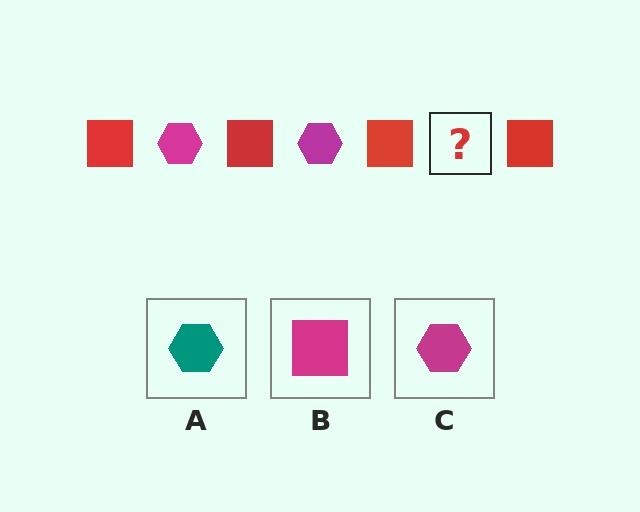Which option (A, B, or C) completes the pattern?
C.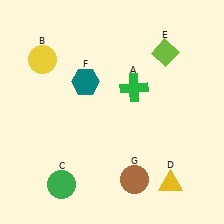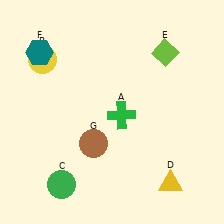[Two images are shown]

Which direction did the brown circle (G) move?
The brown circle (G) moved left.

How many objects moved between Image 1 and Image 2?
3 objects moved between the two images.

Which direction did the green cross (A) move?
The green cross (A) moved down.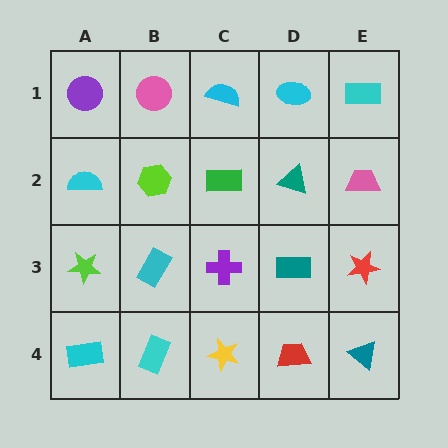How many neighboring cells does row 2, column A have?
3.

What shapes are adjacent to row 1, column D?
A teal triangle (row 2, column D), a cyan semicircle (row 1, column C), a cyan rectangle (row 1, column E).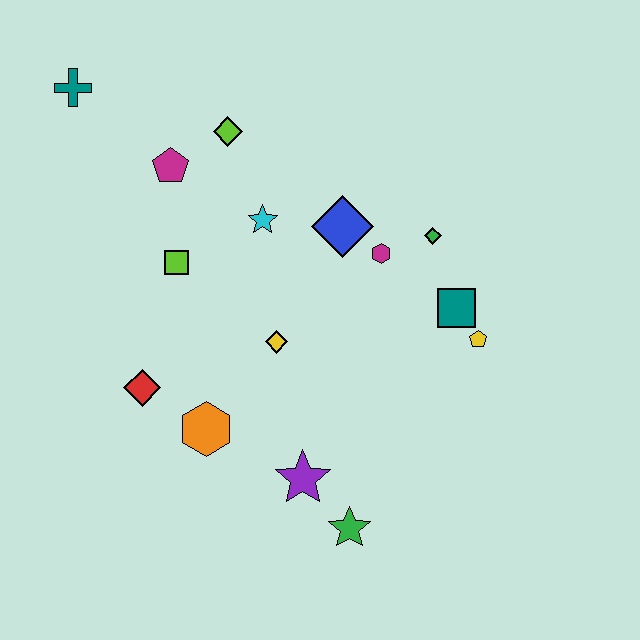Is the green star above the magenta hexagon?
No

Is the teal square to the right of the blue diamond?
Yes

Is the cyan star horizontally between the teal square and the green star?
No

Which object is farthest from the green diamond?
The teal cross is farthest from the green diamond.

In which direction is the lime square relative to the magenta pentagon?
The lime square is below the magenta pentagon.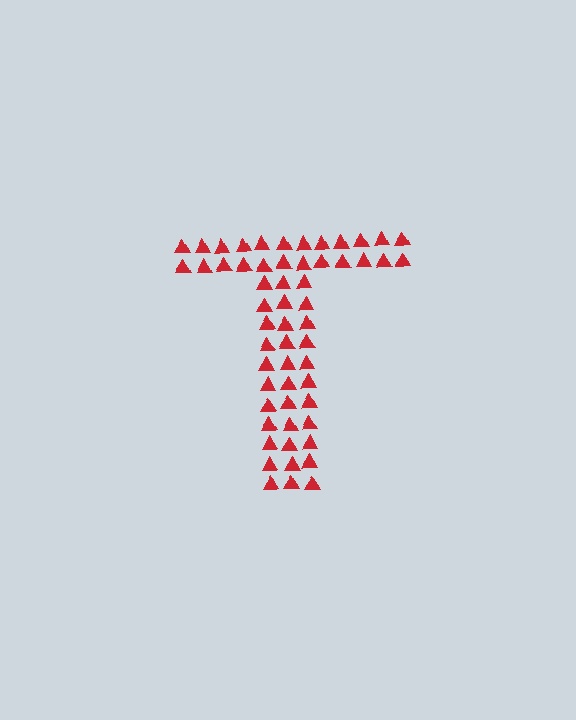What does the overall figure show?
The overall figure shows the letter T.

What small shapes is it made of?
It is made of small triangles.